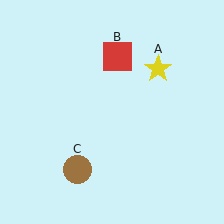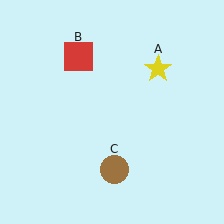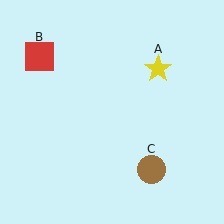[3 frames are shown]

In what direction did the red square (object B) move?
The red square (object B) moved left.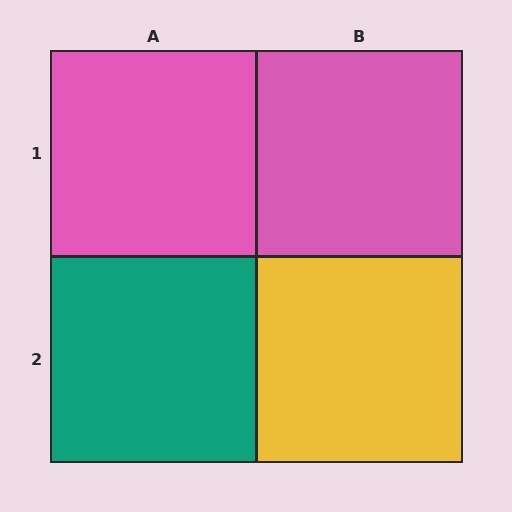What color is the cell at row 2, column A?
Teal.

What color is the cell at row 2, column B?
Yellow.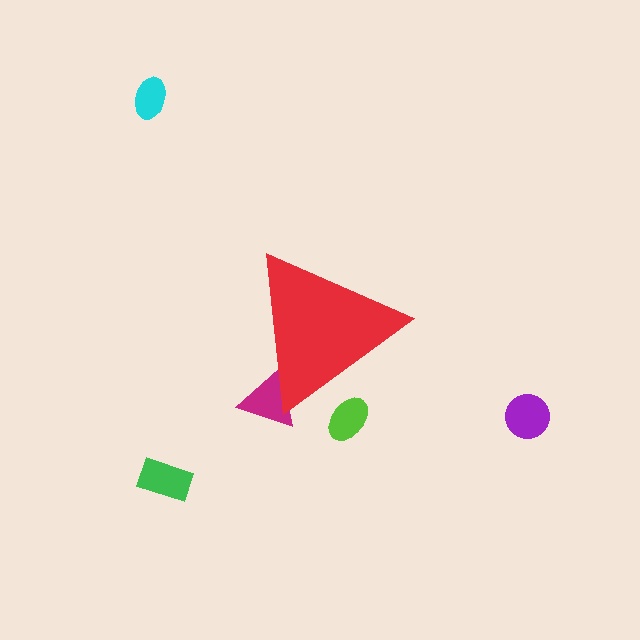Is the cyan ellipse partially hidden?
No, the cyan ellipse is fully visible.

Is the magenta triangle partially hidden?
Yes, the magenta triangle is partially hidden behind the red triangle.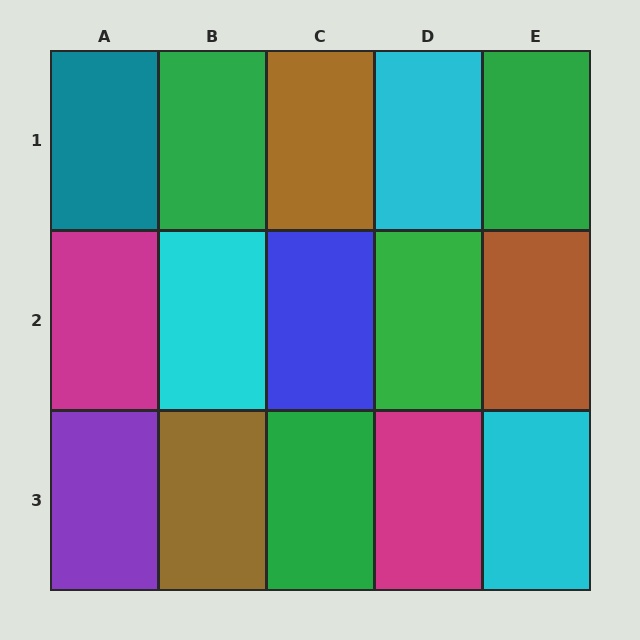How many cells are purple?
1 cell is purple.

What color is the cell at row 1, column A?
Teal.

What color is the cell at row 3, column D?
Magenta.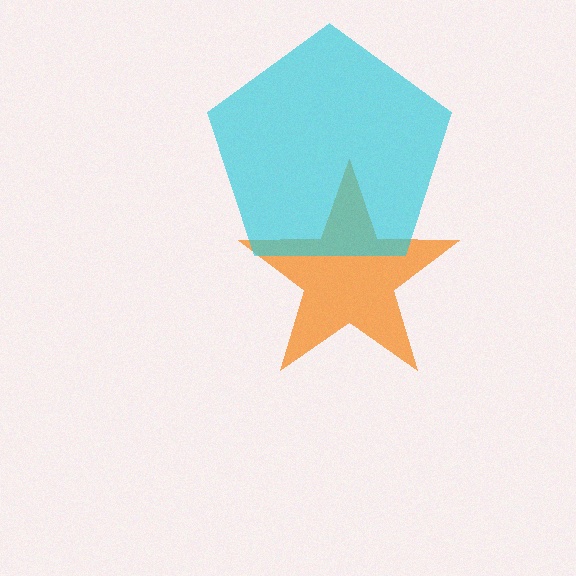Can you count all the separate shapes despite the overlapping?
Yes, there are 2 separate shapes.